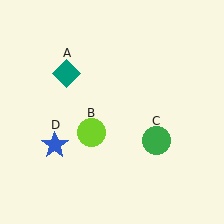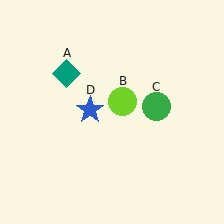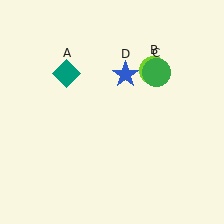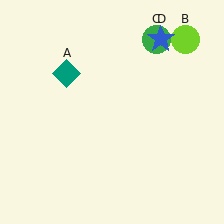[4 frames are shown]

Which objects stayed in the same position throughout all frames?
Teal diamond (object A) remained stationary.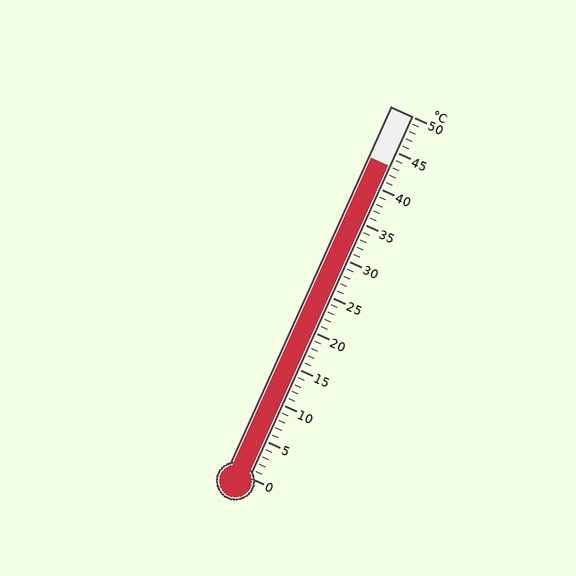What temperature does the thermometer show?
The thermometer shows approximately 43°C.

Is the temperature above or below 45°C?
The temperature is below 45°C.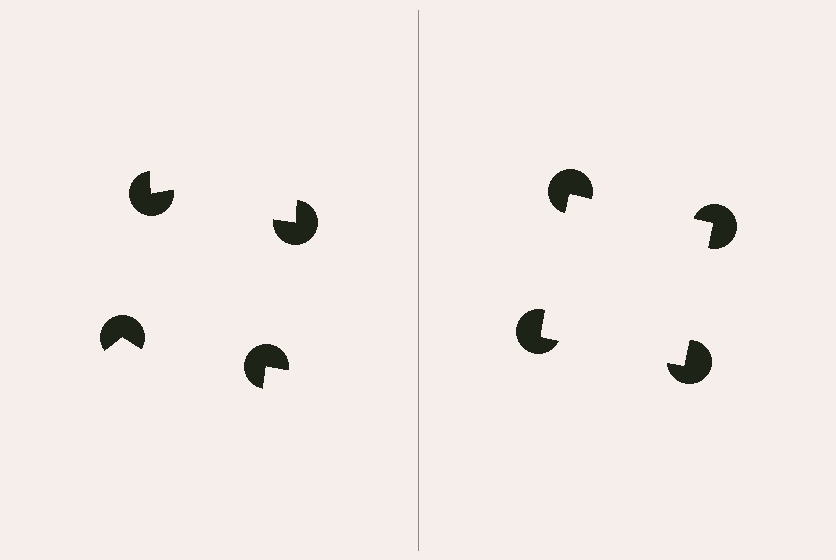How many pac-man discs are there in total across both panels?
8 — 4 on each side.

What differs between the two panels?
The pac-man discs are positioned identically on both sides; only the wedge orientations differ. On the right they align to a square; on the left they are misaligned.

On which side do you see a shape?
An illusory square appears on the right side. On the left side the wedge cuts are rotated, so no coherent shape forms.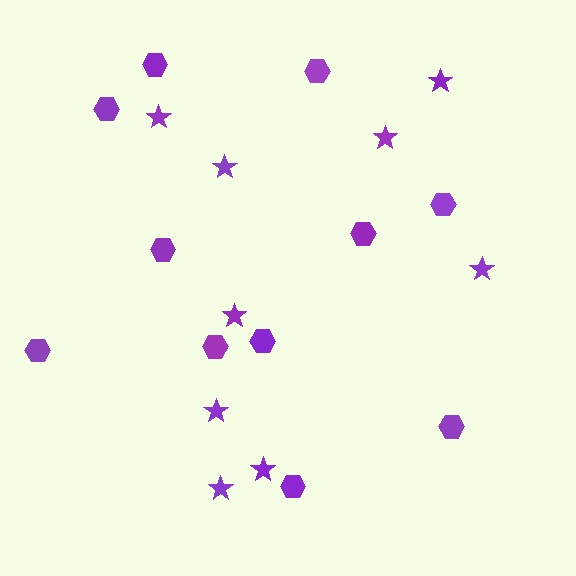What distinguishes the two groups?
There are 2 groups: one group of stars (9) and one group of hexagons (11).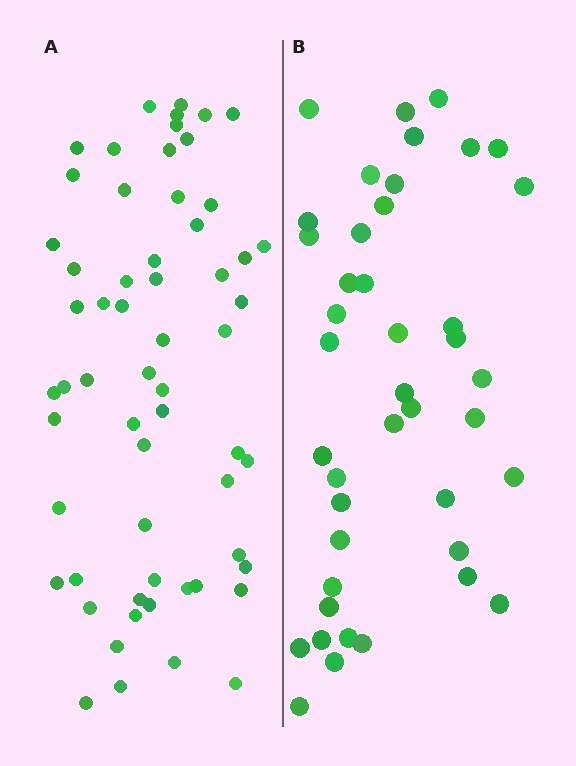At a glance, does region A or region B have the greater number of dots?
Region A (the left region) has more dots.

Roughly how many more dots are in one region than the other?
Region A has approximately 20 more dots than region B.